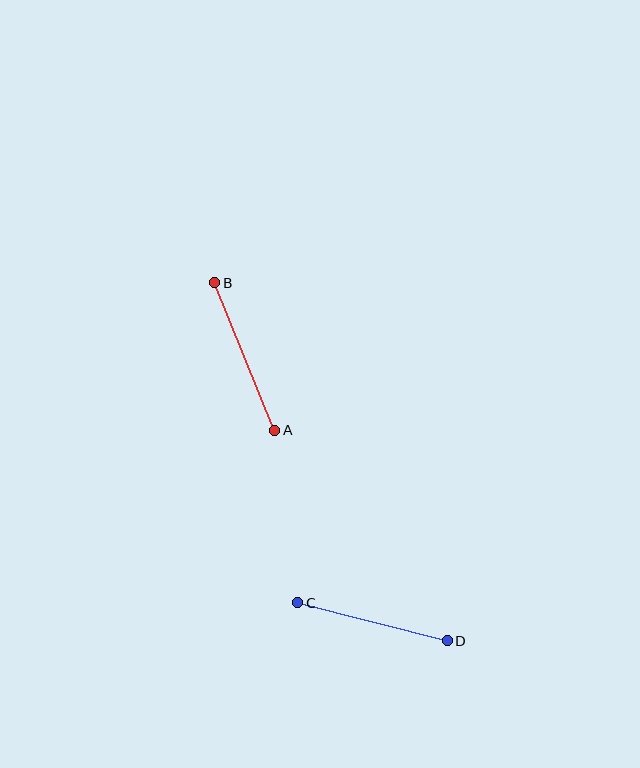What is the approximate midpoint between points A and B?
The midpoint is at approximately (245, 356) pixels.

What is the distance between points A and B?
The distance is approximately 159 pixels.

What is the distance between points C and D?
The distance is approximately 155 pixels.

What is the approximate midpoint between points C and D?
The midpoint is at approximately (372, 622) pixels.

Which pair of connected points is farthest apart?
Points A and B are farthest apart.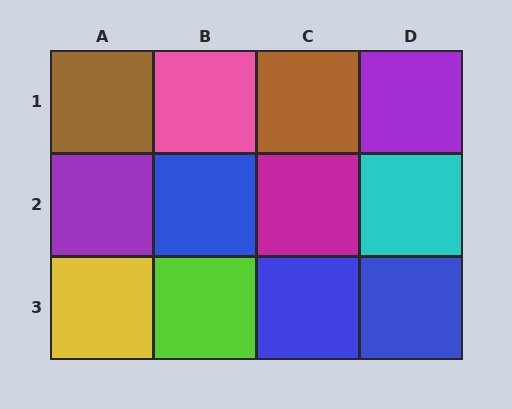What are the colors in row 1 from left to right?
Brown, pink, brown, purple.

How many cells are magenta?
1 cell is magenta.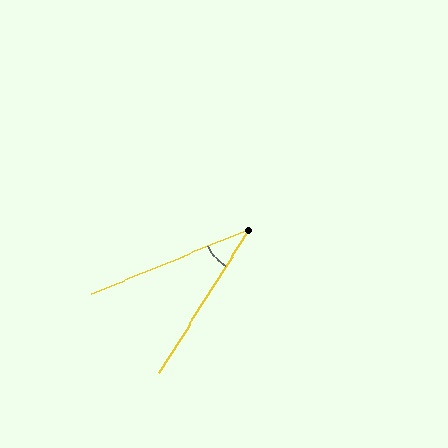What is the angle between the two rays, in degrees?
Approximately 36 degrees.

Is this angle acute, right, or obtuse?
It is acute.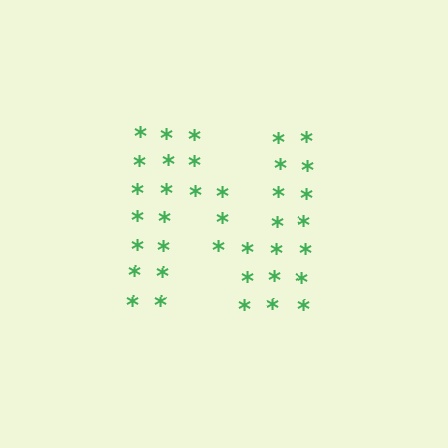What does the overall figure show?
The overall figure shows the letter N.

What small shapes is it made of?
It is made of small asterisks.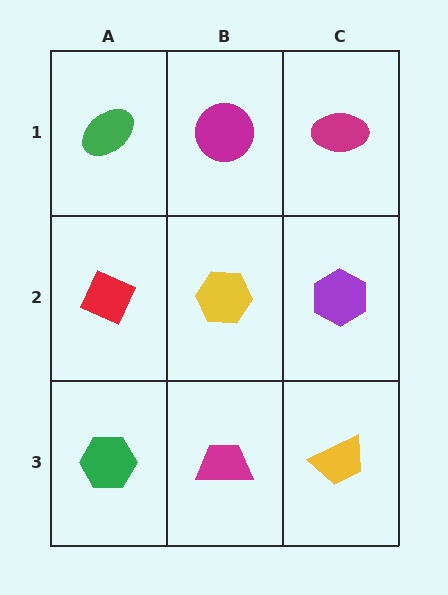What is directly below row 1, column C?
A purple hexagon.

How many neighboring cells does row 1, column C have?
2.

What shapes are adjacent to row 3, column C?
A purple hexagon (row 2, column C), a magenta trapezoid (row 3, column B).